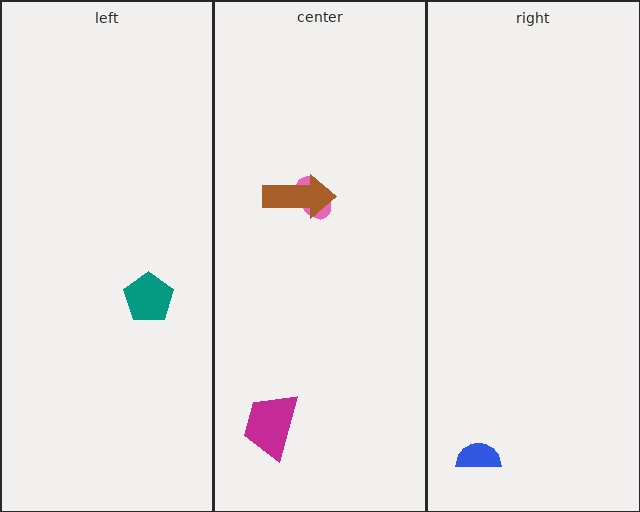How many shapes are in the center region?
3.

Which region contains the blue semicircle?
The right region.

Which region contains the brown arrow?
The center region.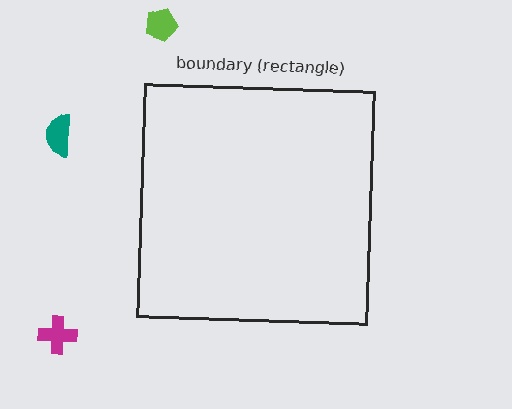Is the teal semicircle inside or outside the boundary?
Outside.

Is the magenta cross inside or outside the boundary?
Outside.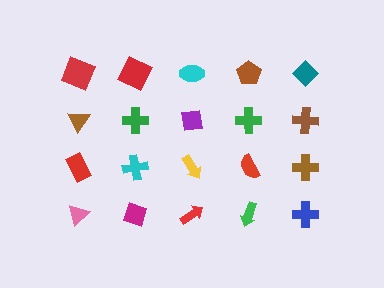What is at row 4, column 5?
A blue cross.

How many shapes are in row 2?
5 shapes.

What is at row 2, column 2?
A green cross.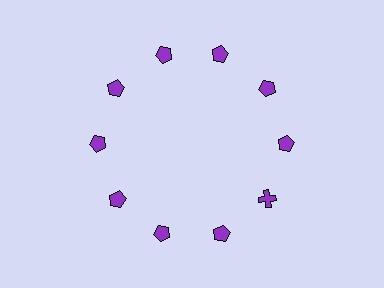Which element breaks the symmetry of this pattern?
The purple cross at roughly the 4 o'clock position breaks the symmetry. All other shapes are purple pentagons.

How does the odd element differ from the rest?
It has a different shape: cross instead of pentagon.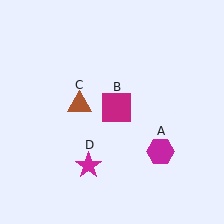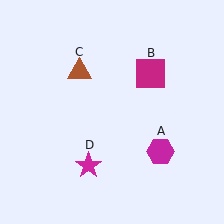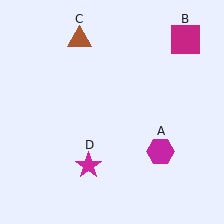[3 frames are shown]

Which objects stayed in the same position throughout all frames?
Magenta hexagon (object A) and magenta star (object D) remained stationary.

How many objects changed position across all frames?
2 objects changed position: magenta square (object B), brown triangle (object C).